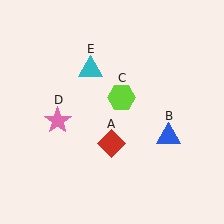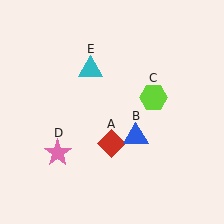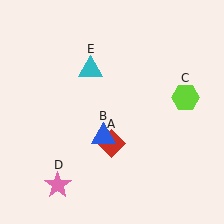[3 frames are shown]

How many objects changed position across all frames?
3 objects changed position: blue triangle (object B), lime hexagon (object C), pink star (object D).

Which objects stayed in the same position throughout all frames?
Red diamond (object A) and cyan triangle (object E) remained stationary.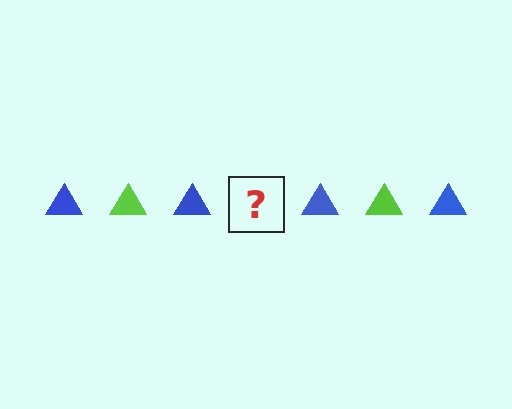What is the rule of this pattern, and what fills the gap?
The rule is that the pattern cycles through blue, lime triangles. The gap should be filled with a lime triangle.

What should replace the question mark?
The question mark should be replaced with a lime triangle.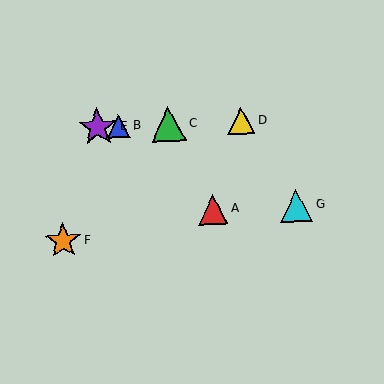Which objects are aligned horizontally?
Objects B, C, D, E are aligned horizontally.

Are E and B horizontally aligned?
Yes, both are at y≈127.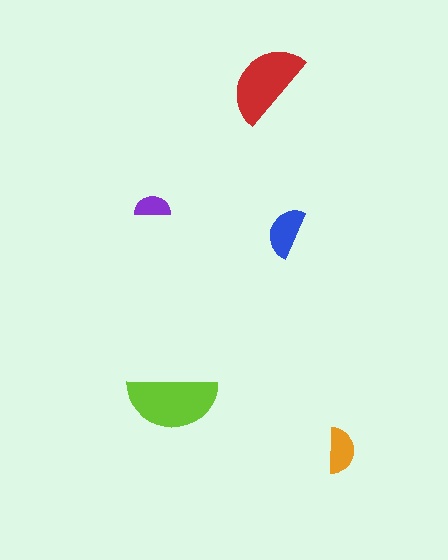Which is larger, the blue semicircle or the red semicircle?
The red one.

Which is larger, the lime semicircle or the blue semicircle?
The lime one.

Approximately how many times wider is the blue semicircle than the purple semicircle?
About 1.5 times wider.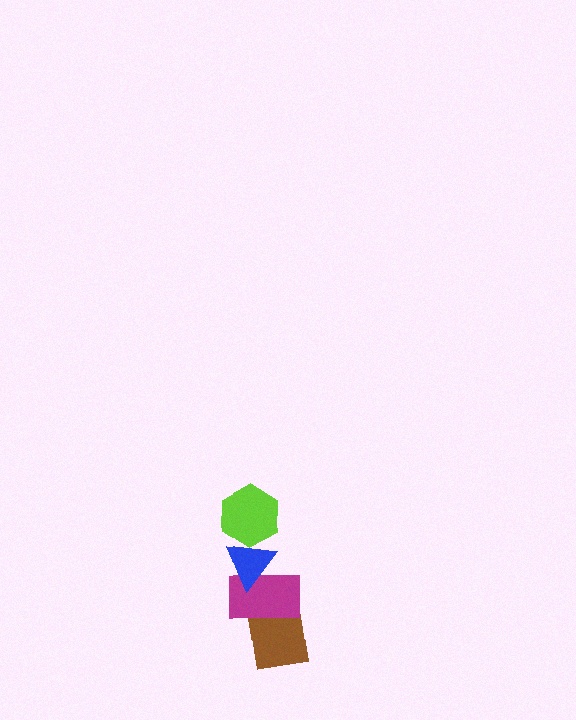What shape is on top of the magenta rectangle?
The blue triangle is on top of the magenta rectangle.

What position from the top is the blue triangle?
The blue triangle is 2nd from the top.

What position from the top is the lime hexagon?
The lime hexagon is 1st from the top.